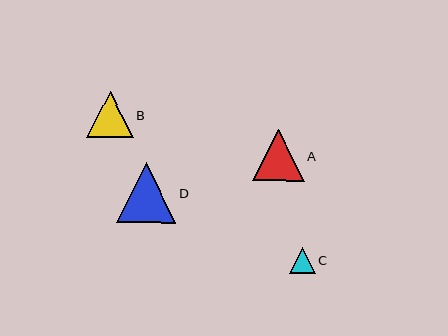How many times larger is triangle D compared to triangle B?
Triangle D is approximately 1.3 times the size of triangle B.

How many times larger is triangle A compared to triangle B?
Triangle A is approximately 1.1 times the size of triangle B.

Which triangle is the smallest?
Triangle C is the smallest with a size of approximately 26 pixels.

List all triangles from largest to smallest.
From largest to smallest: D, A, B, C.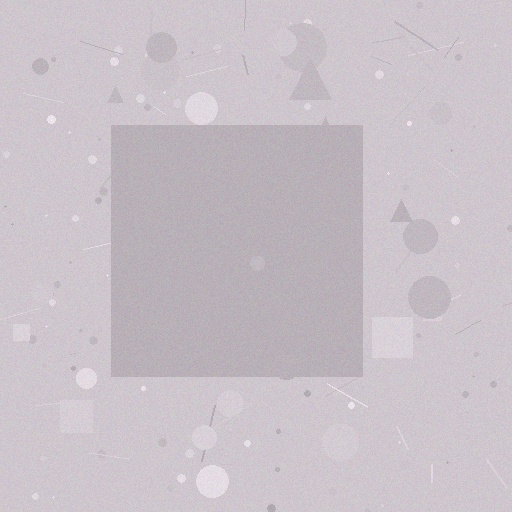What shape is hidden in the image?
A square is hidden in the image.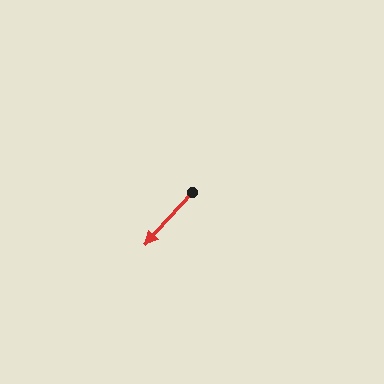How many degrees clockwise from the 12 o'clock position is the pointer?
Approximately 222 degrees.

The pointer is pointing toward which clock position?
Roughly 7 o'clock.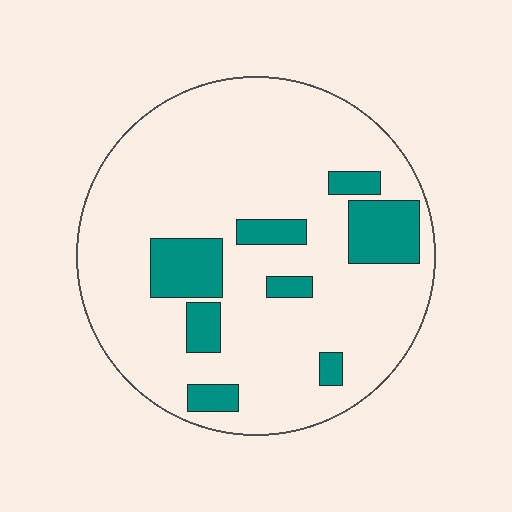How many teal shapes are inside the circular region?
8.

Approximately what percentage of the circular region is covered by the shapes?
Approximately 15%.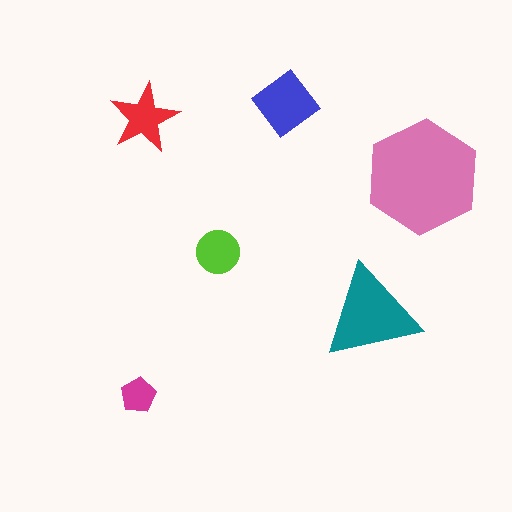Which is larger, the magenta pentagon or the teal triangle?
The teal triangle.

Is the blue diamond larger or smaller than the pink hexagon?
Smaller.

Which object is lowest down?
The magenta pentagon is bottommost.